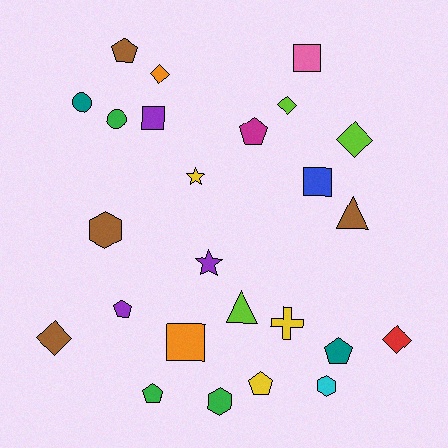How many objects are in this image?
There are 25 objects.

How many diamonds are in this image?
There are 5 diamonds.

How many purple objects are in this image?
There are 3 purple objects.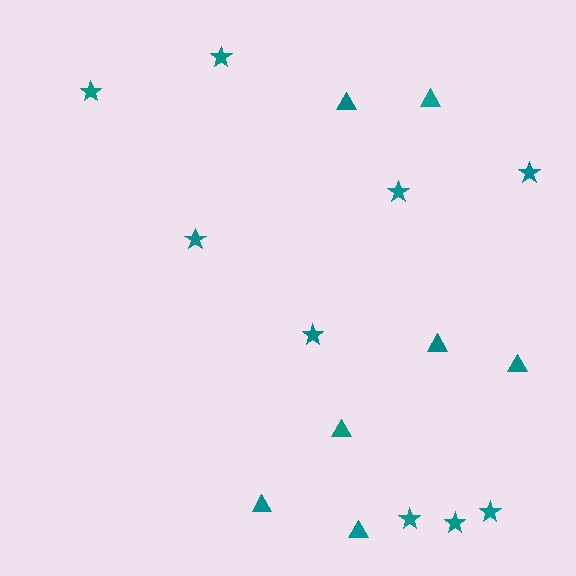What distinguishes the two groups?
There are 2 groups: one group of triangles (7) and one group of stars (9).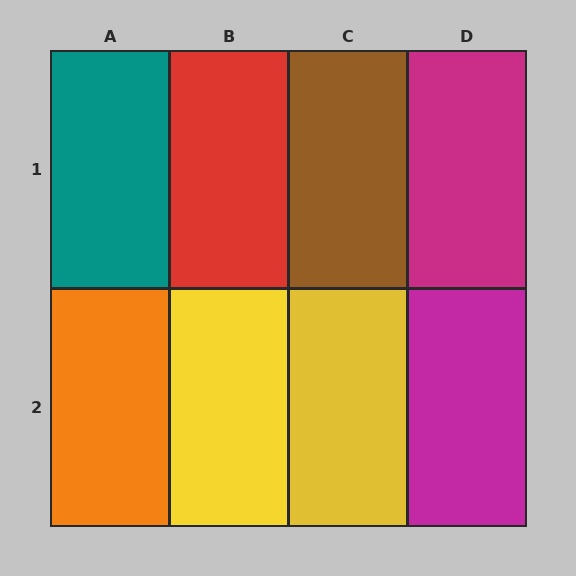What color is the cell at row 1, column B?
Red.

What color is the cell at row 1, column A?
Teal.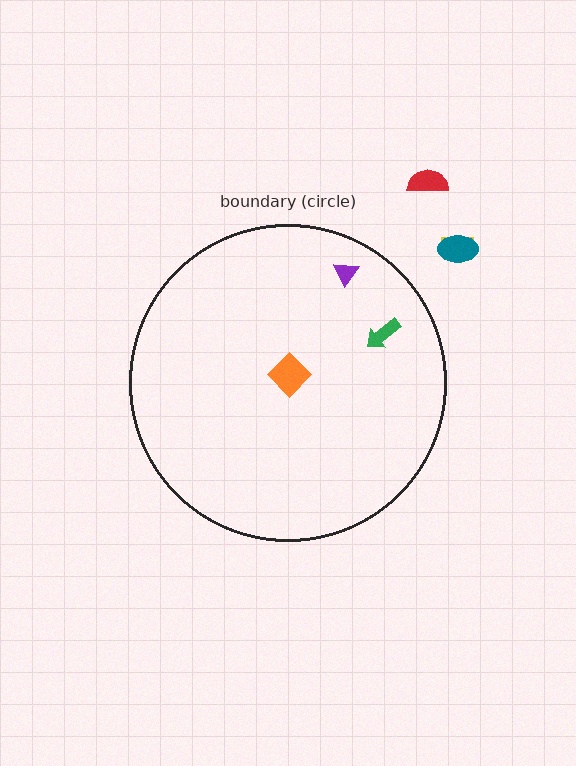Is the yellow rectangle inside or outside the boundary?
Outside.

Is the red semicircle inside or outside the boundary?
Outside.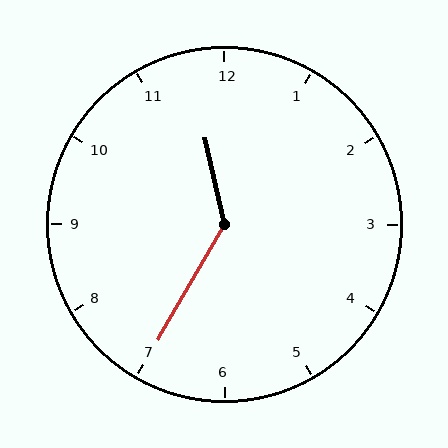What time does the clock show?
11:35.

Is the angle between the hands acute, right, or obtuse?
It is obtuse.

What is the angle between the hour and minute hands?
Approximately 138 degrees.